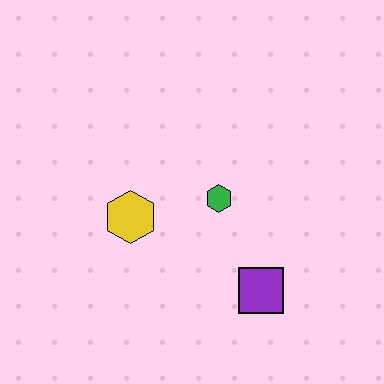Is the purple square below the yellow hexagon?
Yes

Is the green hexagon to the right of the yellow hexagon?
Yes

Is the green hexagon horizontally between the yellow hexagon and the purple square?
Yes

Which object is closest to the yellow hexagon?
The green hexagon is closest to the yellow hexagon.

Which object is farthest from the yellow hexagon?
The purple square is farthest from the yellow hexagon.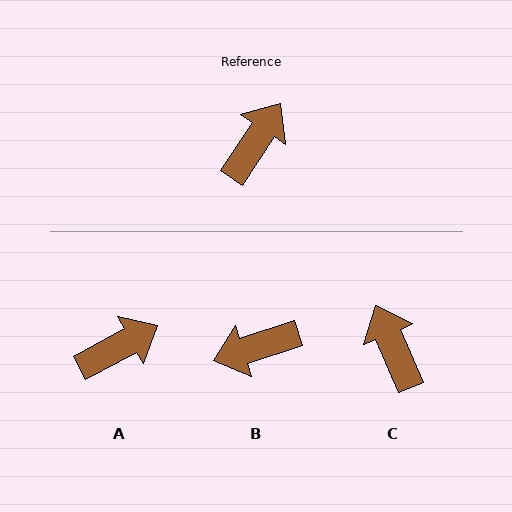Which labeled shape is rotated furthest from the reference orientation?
B, about 141 degrees away.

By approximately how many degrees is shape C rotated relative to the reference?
Approximately 56 degrees counter-clockwise.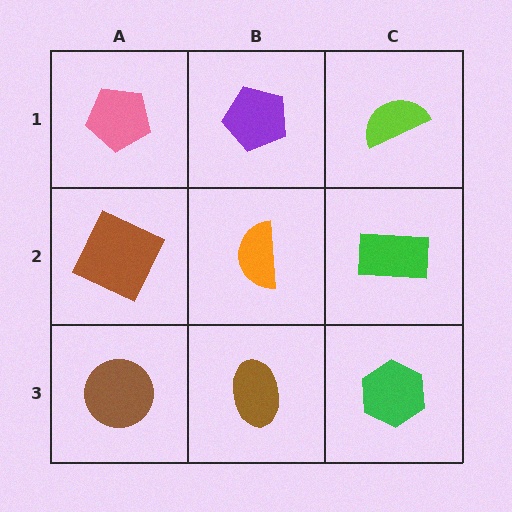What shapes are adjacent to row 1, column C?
A green rectangle (row 2, column C), a purple pentagon (row 1, column B).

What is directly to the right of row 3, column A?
A brown ellipse.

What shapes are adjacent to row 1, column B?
An orange semicircle (row 2, column B), a pink pentagon (row 1, column A), a lime semicircle (row 1, column C).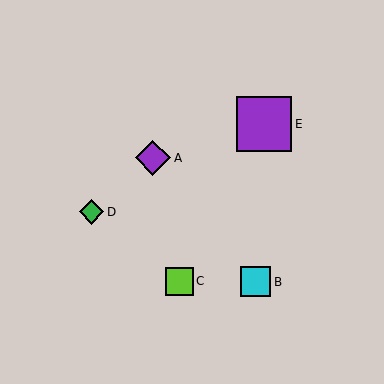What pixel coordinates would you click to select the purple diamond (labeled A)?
Click at (153, 158) to select the purple diamond A.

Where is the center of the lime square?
The center of the lime square is at (179, 281).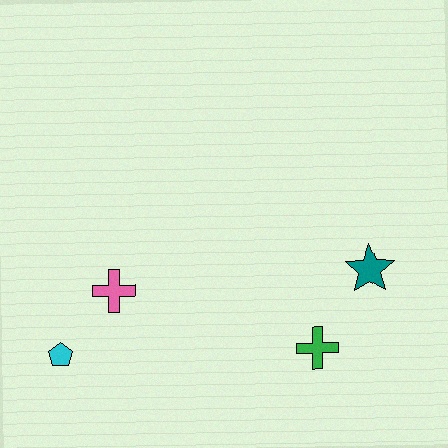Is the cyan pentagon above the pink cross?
No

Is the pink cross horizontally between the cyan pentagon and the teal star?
Yes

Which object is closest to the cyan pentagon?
The pink cross is closest to the cyan pentagon.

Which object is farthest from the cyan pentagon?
The teal star is farthest from the cyan pentagon.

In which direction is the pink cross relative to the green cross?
The pink cross is to the left of the green cross.